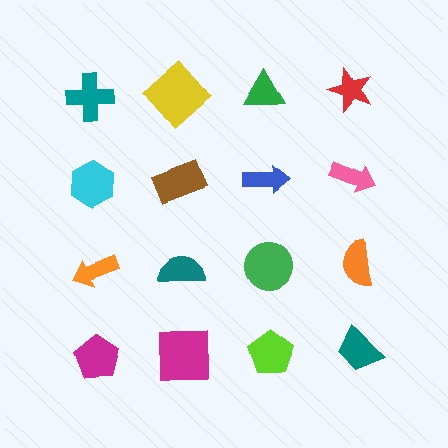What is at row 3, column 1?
An orange arrow.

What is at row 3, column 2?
A teal semicircle.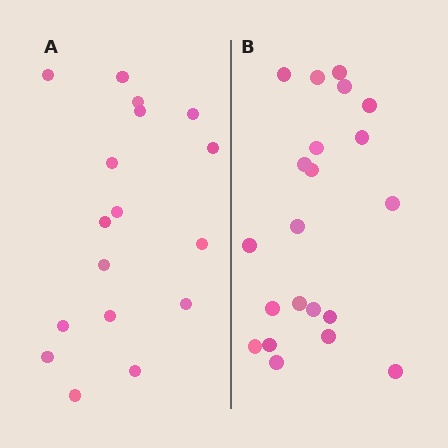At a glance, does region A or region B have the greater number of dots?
Region B (the right region) has more dots.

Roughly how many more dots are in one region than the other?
Region B has about 4 more dots than region A.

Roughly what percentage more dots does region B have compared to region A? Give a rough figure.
About 25% more.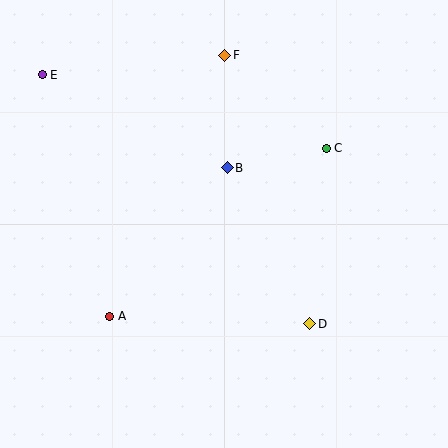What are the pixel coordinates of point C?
Point C is at (326, 148).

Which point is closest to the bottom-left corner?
Point A is closest to the bottom-left corner.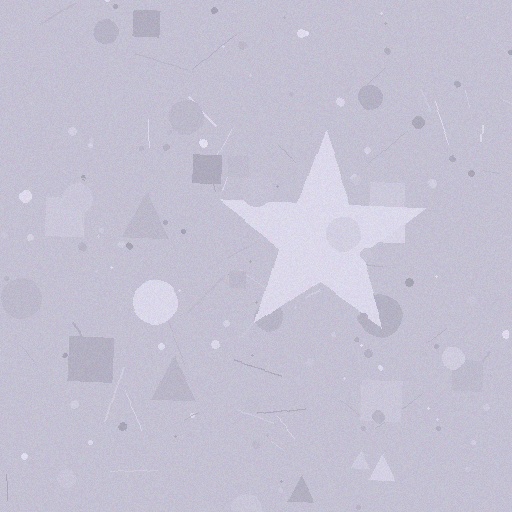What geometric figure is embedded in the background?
A star is embedded in the background.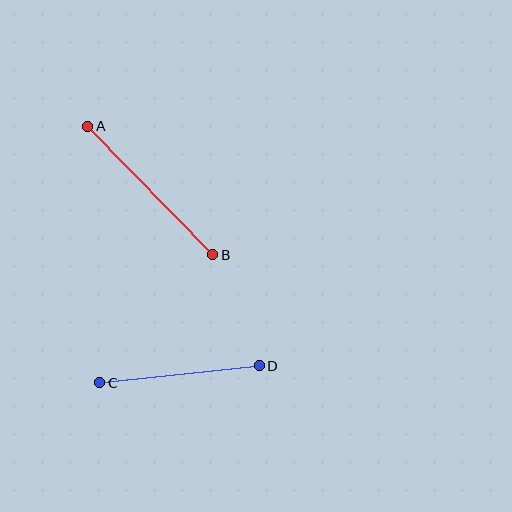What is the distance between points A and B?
The distance is approximately 179 pixels.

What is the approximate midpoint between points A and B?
The midpoint is at approximately (150, 191) pixels.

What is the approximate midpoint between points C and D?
The midpoint is at approximately (180, 374) pixels.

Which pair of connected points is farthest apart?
Points A and B are farthest apart.